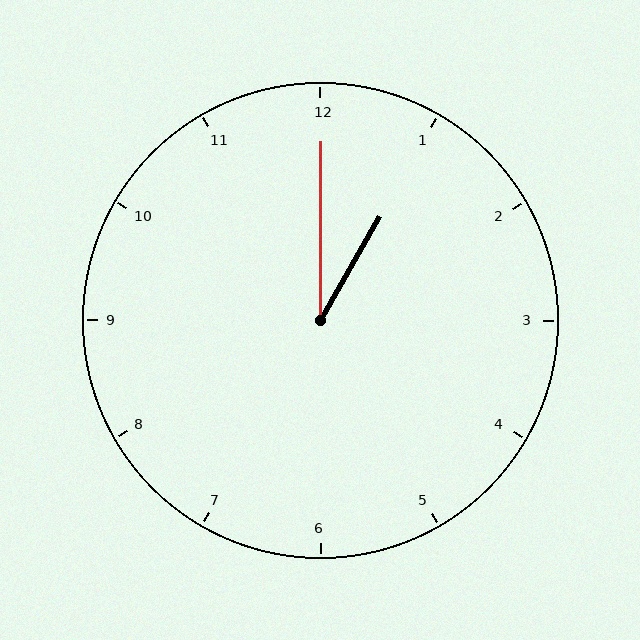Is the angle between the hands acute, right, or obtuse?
It is acute.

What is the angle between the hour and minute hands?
Approximately 30 degrees.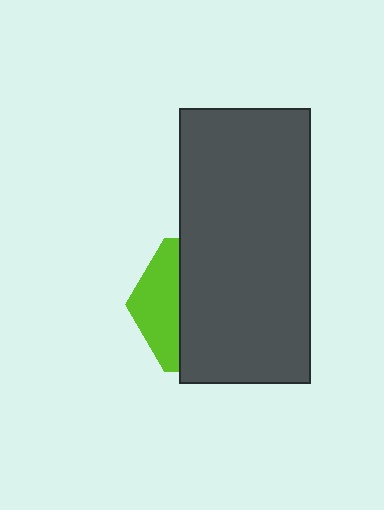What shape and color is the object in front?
The object in front is a dark gray rectangle.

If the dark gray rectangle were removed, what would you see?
You would see the complete lime hexagon.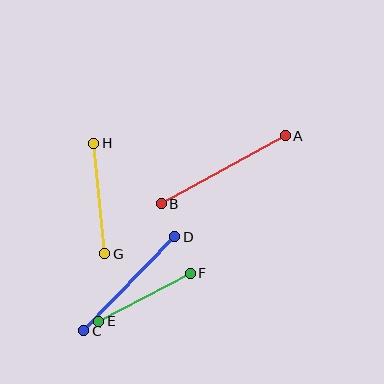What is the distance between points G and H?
The distance is approximately 111 pixels.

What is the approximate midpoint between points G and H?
The midpoint is at approximately (99, 199) pixels.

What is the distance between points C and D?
The distance is approximately 131 pixels.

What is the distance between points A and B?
The distance is approximately 141 pixels.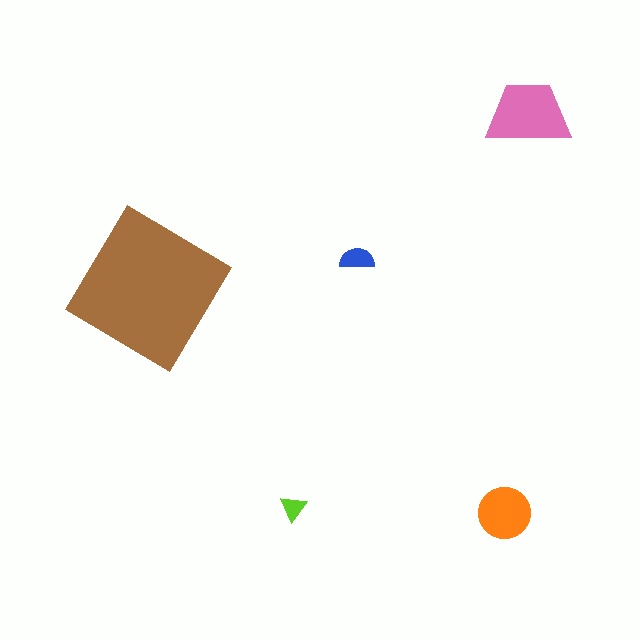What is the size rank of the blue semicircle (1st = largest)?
4th.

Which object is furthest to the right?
The pink trapezoid is rightmost.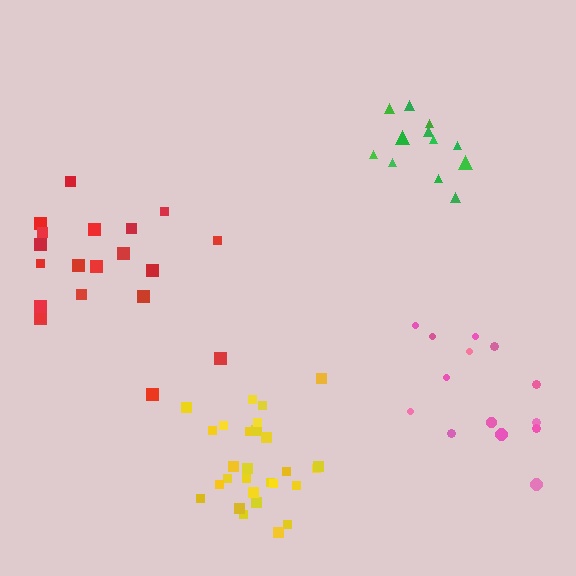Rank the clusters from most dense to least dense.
yellow, green, red, pink.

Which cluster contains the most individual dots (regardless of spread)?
Yellow (28).